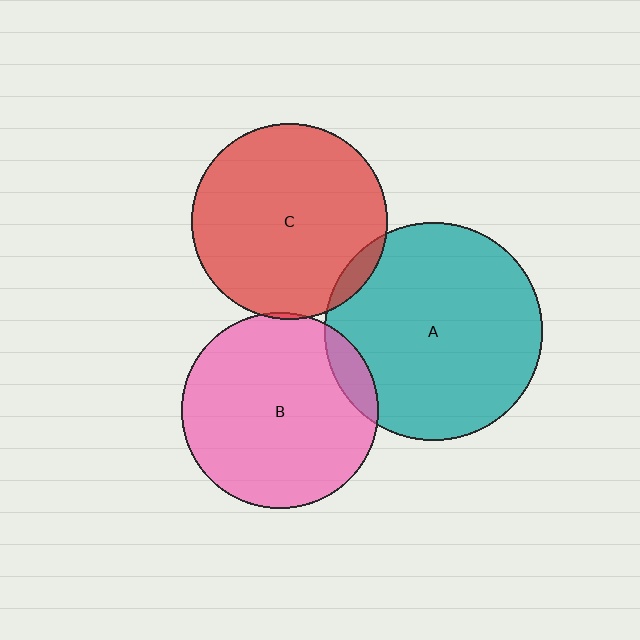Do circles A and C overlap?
Yes.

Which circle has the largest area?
Circle A (teal).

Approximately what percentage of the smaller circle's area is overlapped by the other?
Approximately 5%.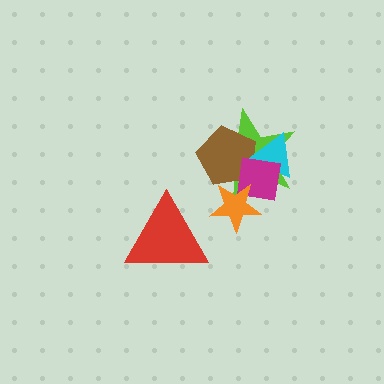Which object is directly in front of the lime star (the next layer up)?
The brown pentagon is directly in front of the lime star.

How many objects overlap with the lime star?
4 objects overlap with the lime star.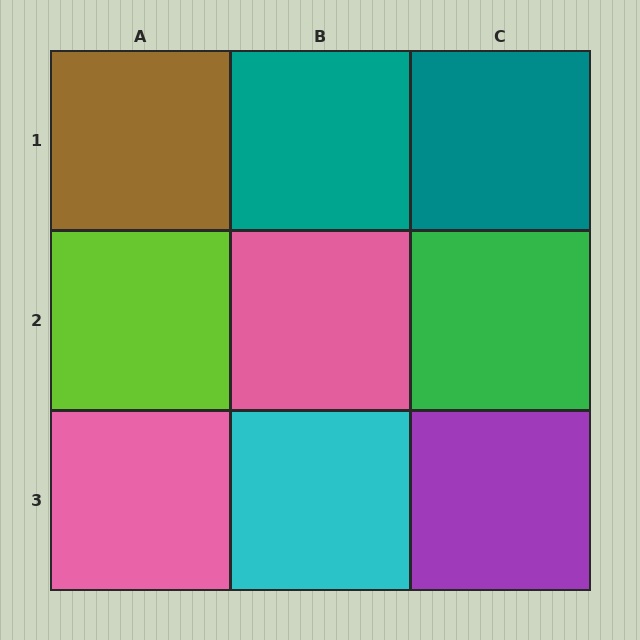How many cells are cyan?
1 cell is cyan.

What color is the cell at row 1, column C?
Teal.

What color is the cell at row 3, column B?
Cyan.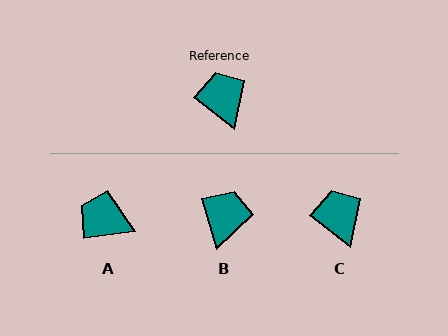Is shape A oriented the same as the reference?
No, it is off by about 45 degrees.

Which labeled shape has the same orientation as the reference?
C.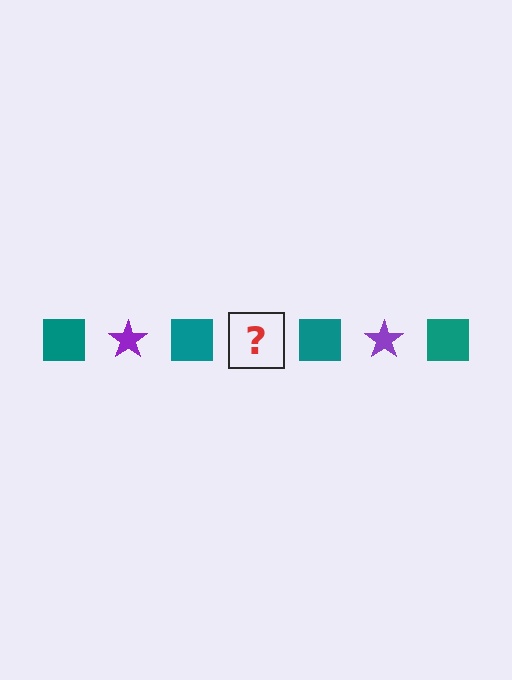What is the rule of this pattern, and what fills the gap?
The rule is that the pattern alternates between teal square and purple star. The gap should be filled with a purple star.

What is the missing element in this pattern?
The missing element is a purple star.